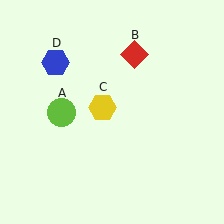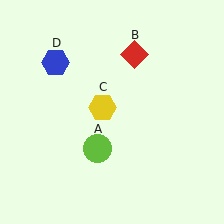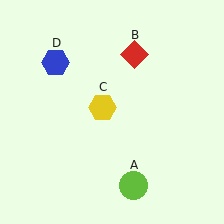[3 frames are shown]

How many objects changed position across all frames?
1 object changed position: lime circle (object A).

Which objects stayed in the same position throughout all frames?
Red diamond (object B) and yellow hexagon (object C) and blue hexagon (object D) remained stationary.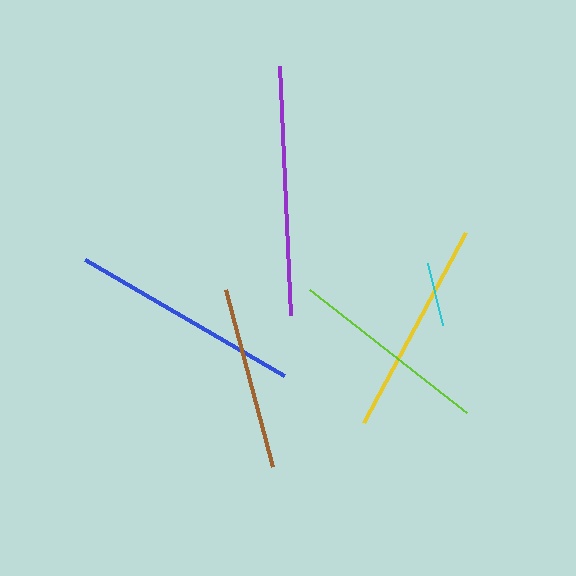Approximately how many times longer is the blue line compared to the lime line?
The blue line is approximately 1.2 times the length of the lime line.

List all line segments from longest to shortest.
From longest to shortest: purple, blue, yellow, lime, brown, cyan.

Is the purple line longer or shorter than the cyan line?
The purple line is longer than the cyan line.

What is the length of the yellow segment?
The yellow segment is approximately 215 pixels long.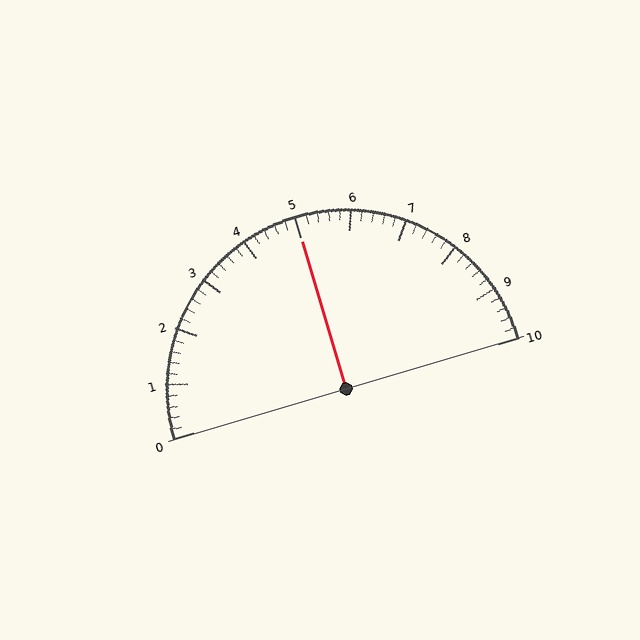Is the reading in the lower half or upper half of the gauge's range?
The reading is in the upper half of the range (0 to 10).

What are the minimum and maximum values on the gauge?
The gauge ranges from 0 to 10.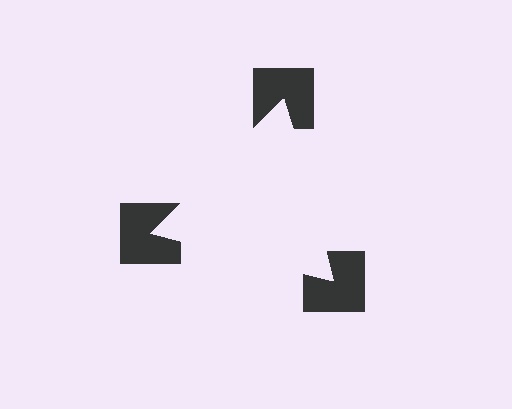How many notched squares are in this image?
There are 3 — one at each vertex of the illusory triangle.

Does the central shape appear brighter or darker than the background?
It typically appears slightly brighter than the background, even though no actual brightness change is drawn.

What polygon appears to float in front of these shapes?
An illusory triangle — its edges are inferred from the aligned wedge cuts in the notched squares, not physically drawn.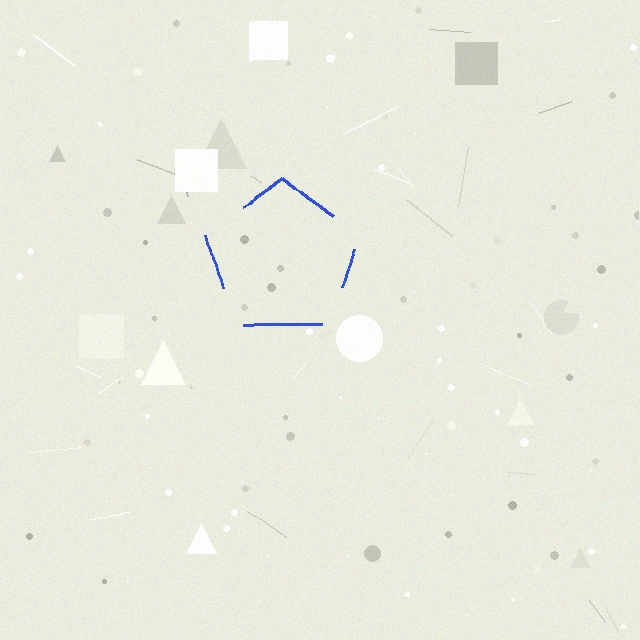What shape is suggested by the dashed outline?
The dashed outline suggests a pentagon.